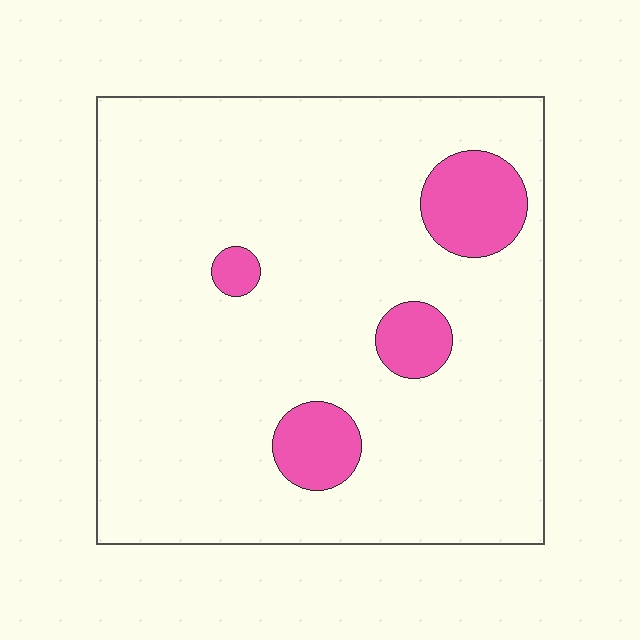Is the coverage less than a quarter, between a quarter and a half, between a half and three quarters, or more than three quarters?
Less than a quarter.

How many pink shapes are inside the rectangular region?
4.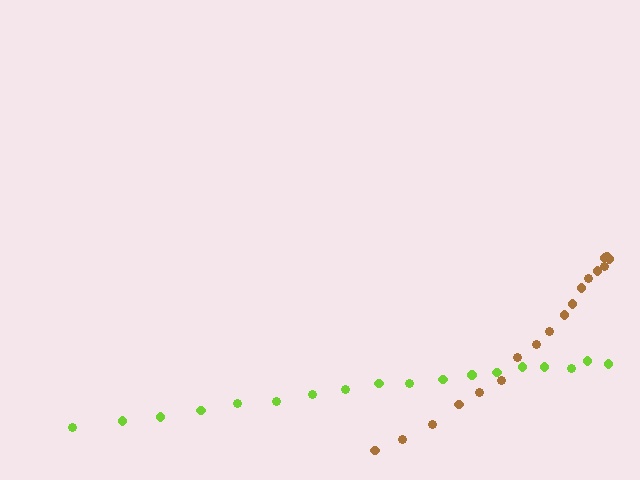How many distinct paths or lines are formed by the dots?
There are 2 distinct paths.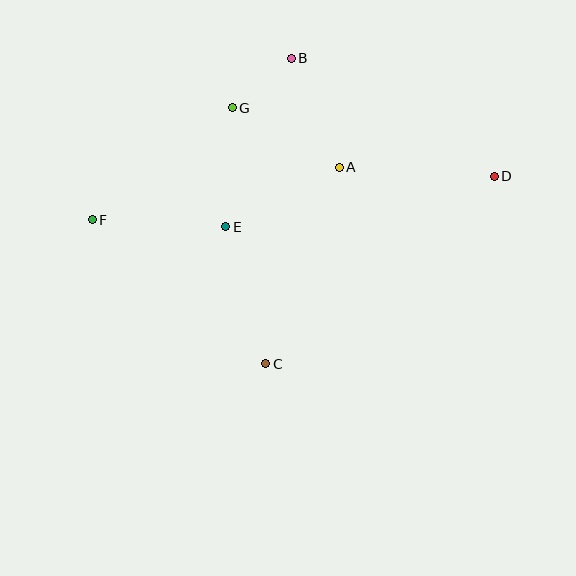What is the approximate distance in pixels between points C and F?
The distance between C and F is approximately 225 pixels.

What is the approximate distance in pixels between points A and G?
The distance between A and G is approximately 122 pixels.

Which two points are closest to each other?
Points B and G are closest to each other.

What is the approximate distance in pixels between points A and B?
The distance between A and B is approximately 119 pixels.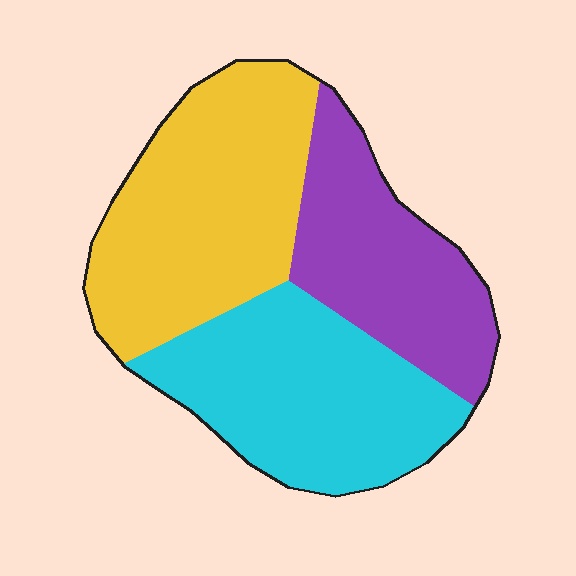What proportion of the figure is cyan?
Cyan covers roughly 35% of the figure.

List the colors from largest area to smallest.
From largest to smallest: yellow, cyan, purple.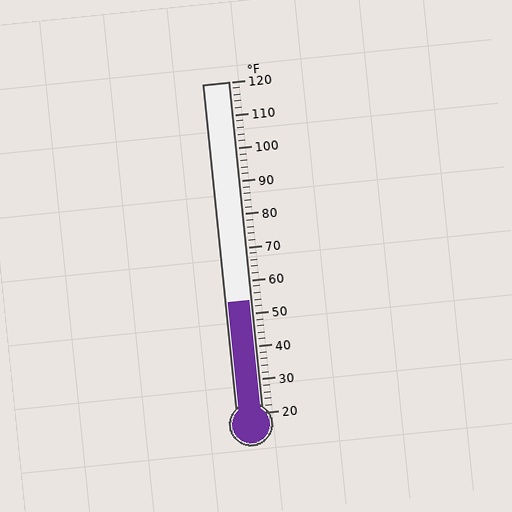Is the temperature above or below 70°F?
The temperature is below 70°F.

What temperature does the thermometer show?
The thermometer shows approximately 54°F.